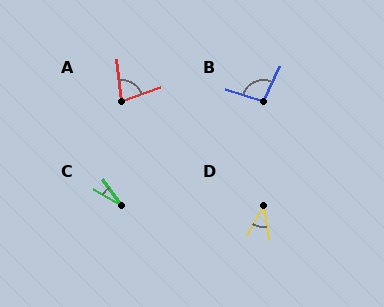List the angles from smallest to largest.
C (25°), D (38°), A (76°), B (97°).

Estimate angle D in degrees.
Approximately 38 degrees.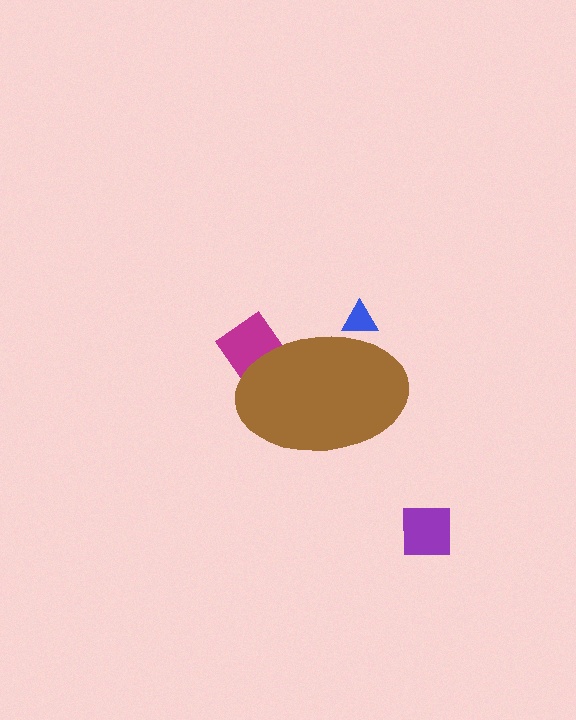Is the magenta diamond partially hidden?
Yes, the magenta diamond is partially hidden behind the brown ellipse.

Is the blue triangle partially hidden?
Yes, the blue triangle is partially hidden behind the brown ellipse.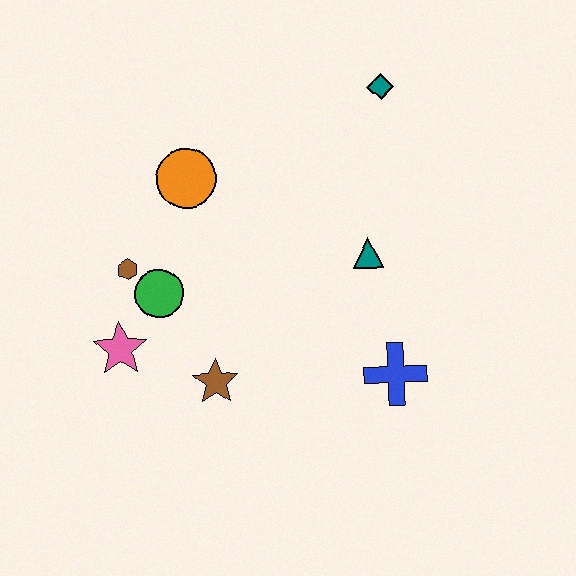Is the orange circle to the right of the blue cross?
No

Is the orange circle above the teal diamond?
No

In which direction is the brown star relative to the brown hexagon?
The brown star is below the brown hexagon.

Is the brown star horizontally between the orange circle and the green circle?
No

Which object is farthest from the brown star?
The teal diamond is farthest from the brown star.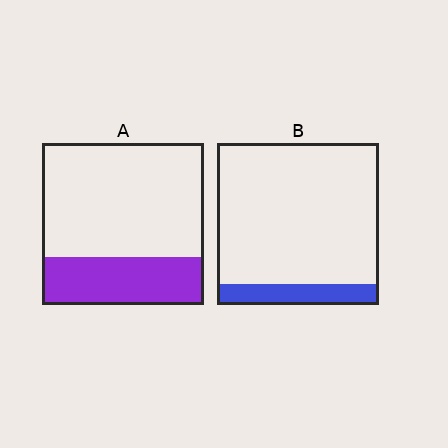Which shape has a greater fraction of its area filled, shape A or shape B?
Shape A.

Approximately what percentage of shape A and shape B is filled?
A is approximately 30% and B is approximately 15%.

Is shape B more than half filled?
No.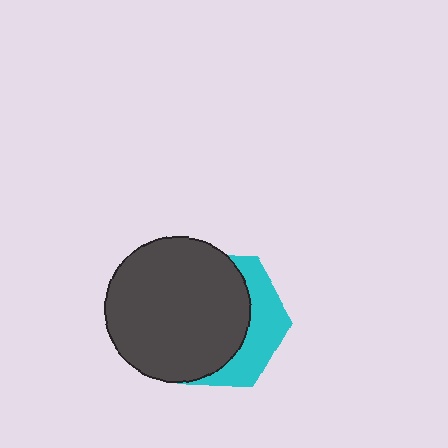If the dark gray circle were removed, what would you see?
You would see the complete cyan hexagon.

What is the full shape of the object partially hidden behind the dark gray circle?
The partially hidden object is a cyan hexagon.